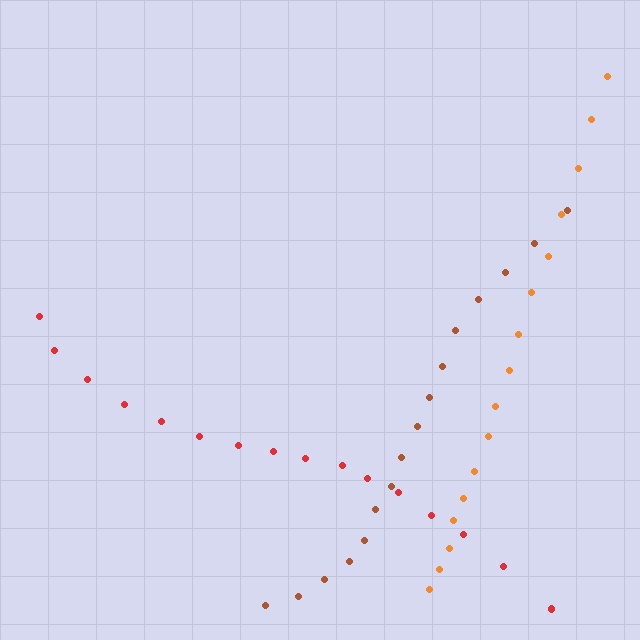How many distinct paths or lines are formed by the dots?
There are 3 distinct paths.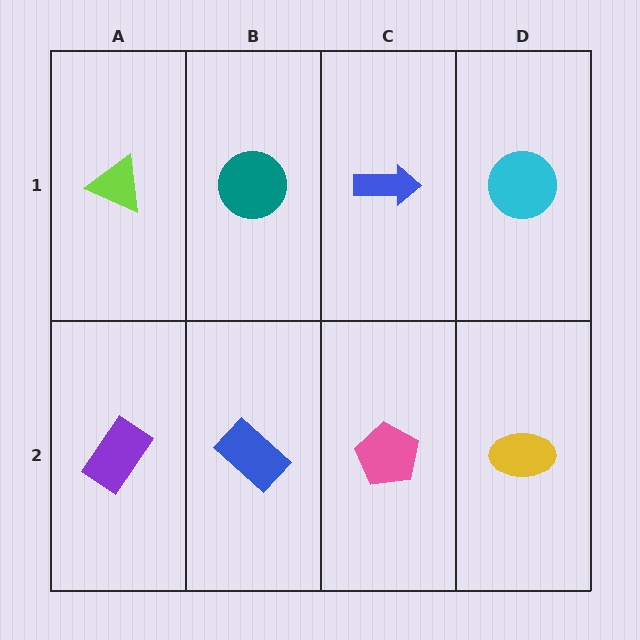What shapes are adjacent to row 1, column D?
A yellow ellipse (row 2, column D), a blue arrow (row 1, column C).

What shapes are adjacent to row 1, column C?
A pink pentagon (row 2, column C), a teal circle (row 1, column B), a cyan circle (row 1, column D).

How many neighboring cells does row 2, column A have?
2.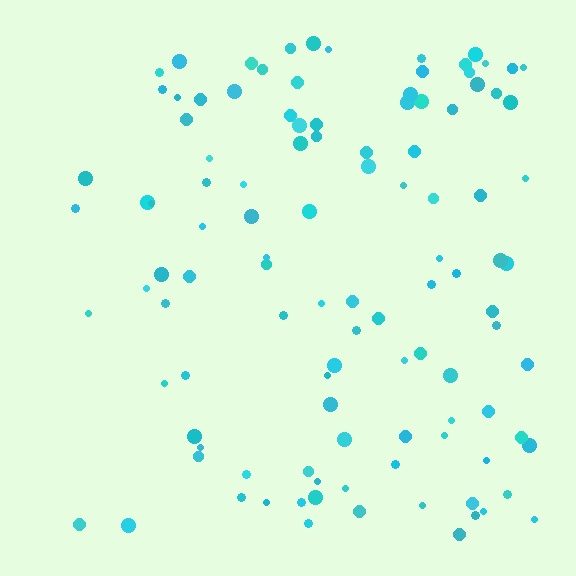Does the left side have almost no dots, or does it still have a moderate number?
Still a moderate number, just noticeably fewer than the right.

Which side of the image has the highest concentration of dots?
The right.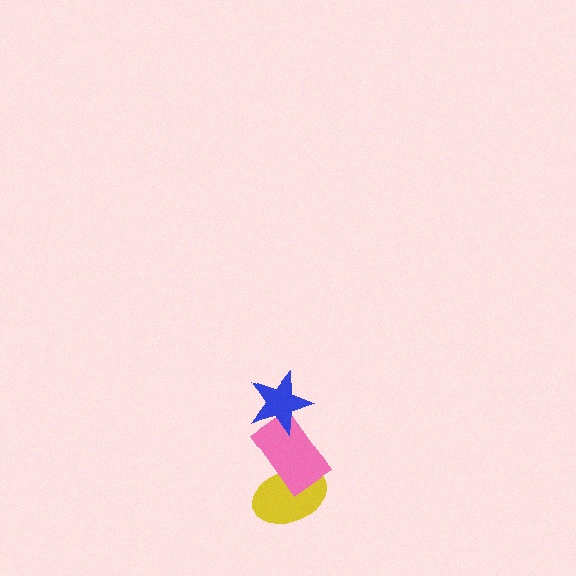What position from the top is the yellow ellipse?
The yellow ellipse is 3rd from the top.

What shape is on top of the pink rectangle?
The blue star is on top of the pink rectangle.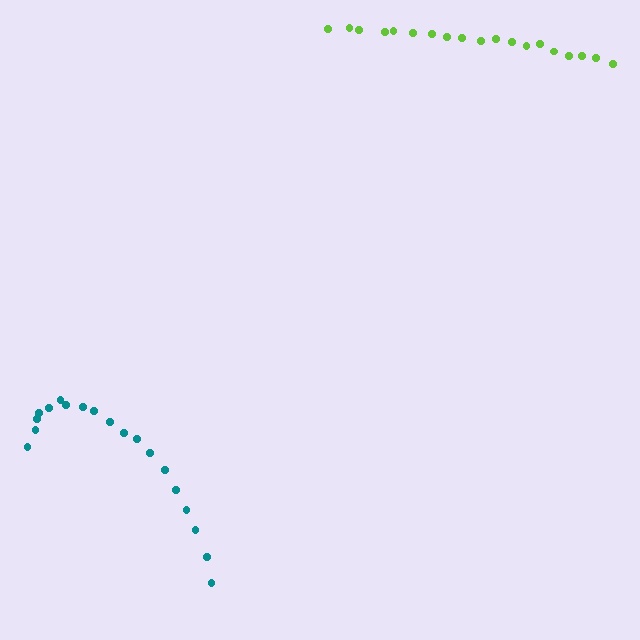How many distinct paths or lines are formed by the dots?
There are 2 distinct paths.